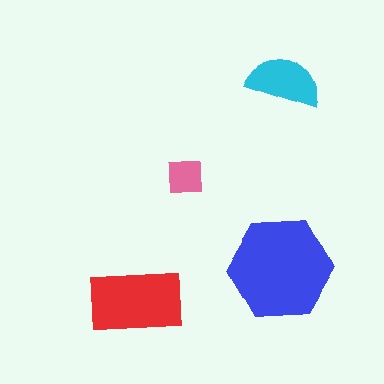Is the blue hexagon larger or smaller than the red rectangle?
Larger.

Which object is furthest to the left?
The red rectangle is leftmost.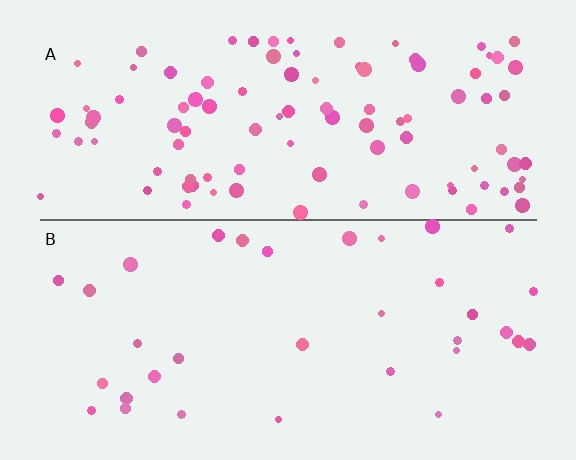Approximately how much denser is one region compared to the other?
Approximately 3.0× — region A over region B.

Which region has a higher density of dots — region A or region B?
A (the top).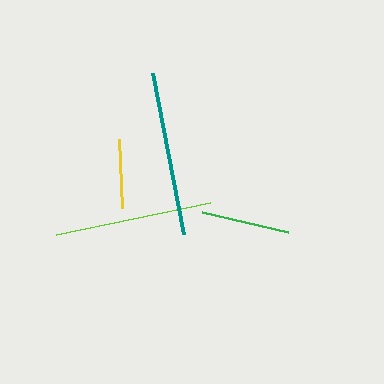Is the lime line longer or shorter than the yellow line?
The lime line is longer than the yellow line.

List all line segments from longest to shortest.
From longest to shortest: teal, lime, green, yellow.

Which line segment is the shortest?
The yellow line is the shortest at approximately 70 pixels.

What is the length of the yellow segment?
The yellow segment is approximately 70 pixels long.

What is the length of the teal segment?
The teal segment is approximately 164 pixels long.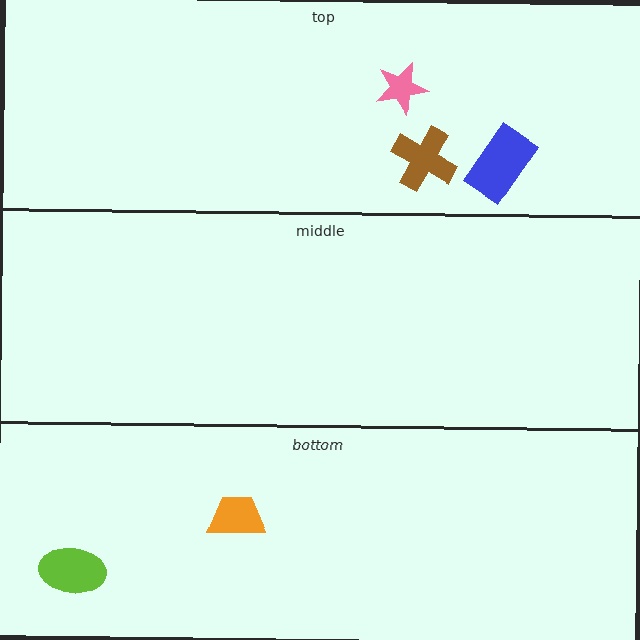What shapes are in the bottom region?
The lime ellipse, the orange trapezoid.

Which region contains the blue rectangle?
The top region.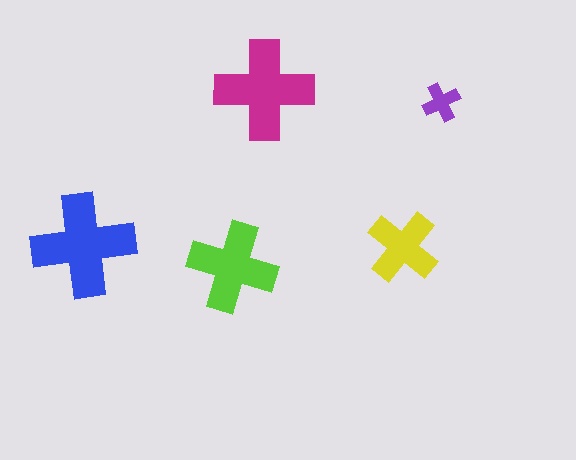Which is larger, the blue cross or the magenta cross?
The blue one.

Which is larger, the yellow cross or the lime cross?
The lime one.